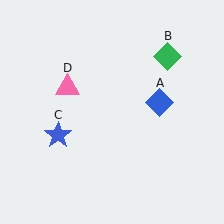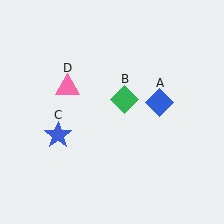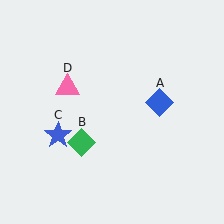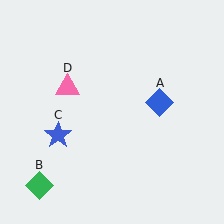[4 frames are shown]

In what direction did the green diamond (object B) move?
The green diamond (object B) moved down and to the left.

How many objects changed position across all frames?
1 object changed position: green diamond (object B).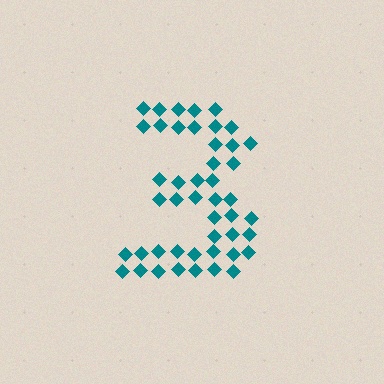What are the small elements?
The small elements are diamonds.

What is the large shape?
The large shape is the digit 3.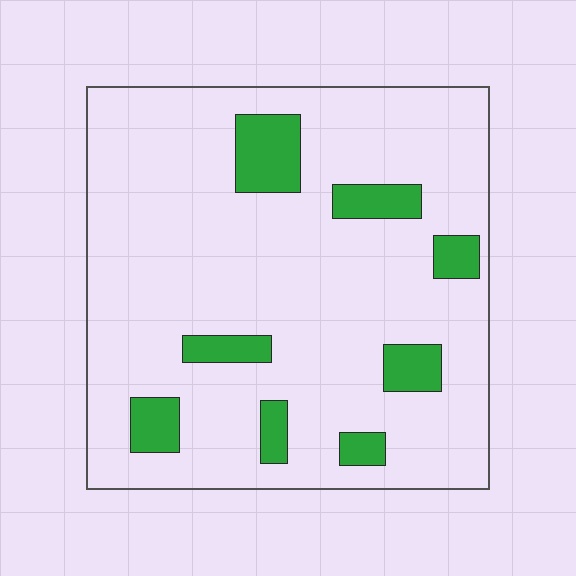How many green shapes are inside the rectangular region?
8.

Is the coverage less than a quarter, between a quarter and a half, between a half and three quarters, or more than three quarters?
Less than a quarter.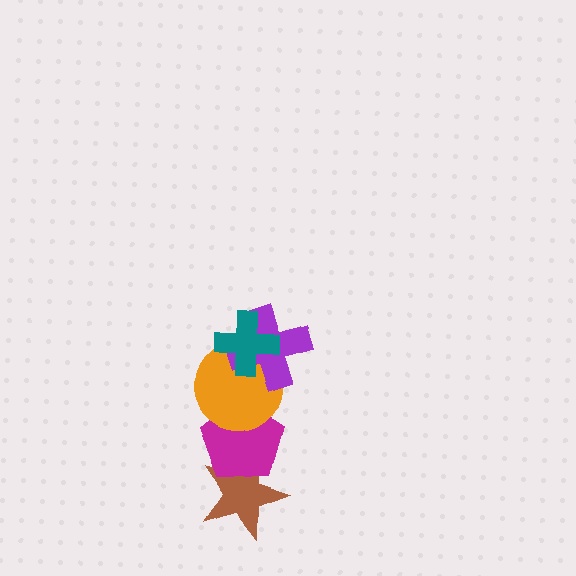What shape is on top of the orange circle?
The purple cross is on top of the orange circle.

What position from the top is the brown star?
The brown star is 5th from the top.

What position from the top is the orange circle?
The orange circle is 3rd from the top.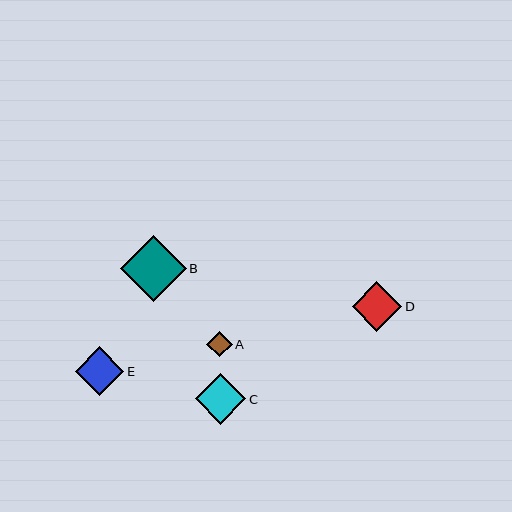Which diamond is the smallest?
Diamond A is the smallest with a size of approximately 26 pixels.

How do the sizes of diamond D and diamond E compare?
Diamond D and diamond E are approximately the same size.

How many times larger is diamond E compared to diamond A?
Diamond E is approximately 1.9 times the size of diamond A.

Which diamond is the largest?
Diamond B is the largest with a size of approximately 65 pixels.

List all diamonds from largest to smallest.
From largest to smallest: B, C, D, E, A.